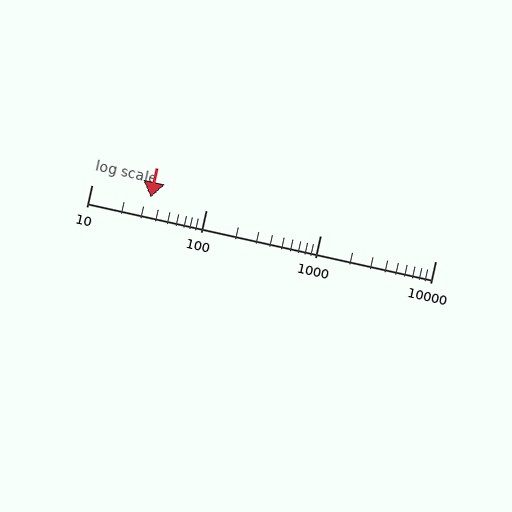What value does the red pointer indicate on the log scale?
The pointer indicates approximately 33.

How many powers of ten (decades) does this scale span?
The scale spans 3 decades, from 10 to 10000.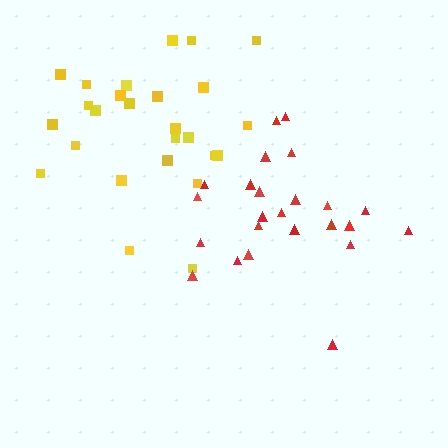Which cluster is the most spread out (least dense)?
Red.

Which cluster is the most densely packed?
Yellow.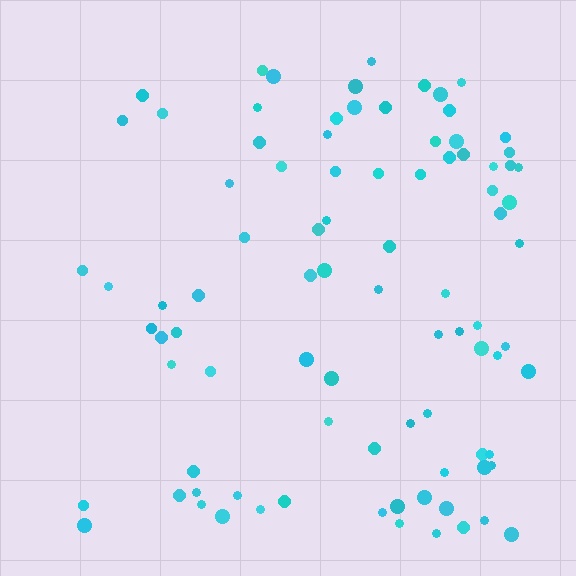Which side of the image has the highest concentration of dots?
The right.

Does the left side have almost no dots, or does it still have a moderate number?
Still a moderate number, just noticeably fewer than the right.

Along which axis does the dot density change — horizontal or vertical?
Horizontal.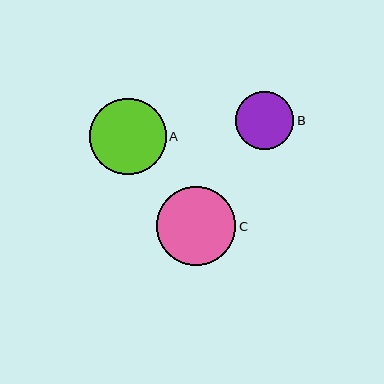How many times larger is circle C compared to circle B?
Circle C is approximately 1.4 times the size of circle B.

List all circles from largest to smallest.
From largest to smallest: C, A, B.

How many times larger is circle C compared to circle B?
Circle C is approximately 1.4 times the size of circle B.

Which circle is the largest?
Circle C is the largest with a size of approximately 79 pixels.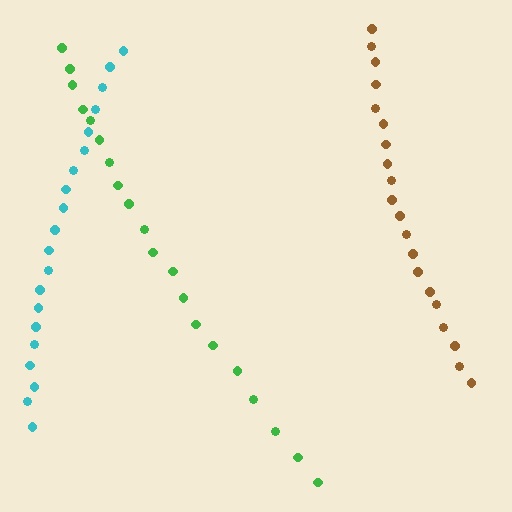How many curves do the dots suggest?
There are 3 distinct paths.